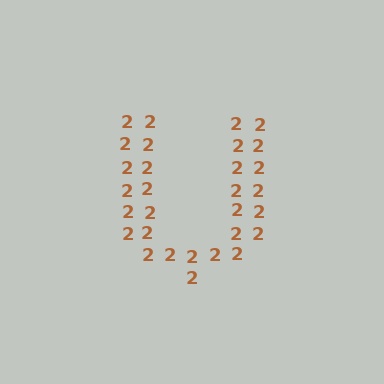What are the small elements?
The small elements are digit 2's.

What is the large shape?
The large shape is the letter U.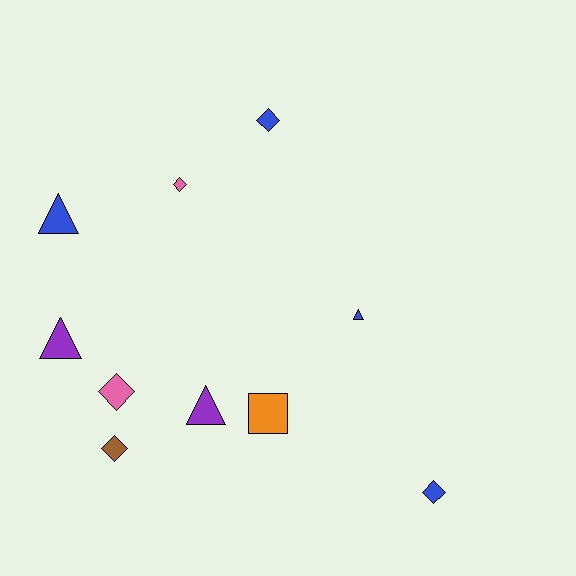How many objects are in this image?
There are 10 objects.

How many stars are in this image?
There are no stars.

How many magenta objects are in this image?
There are no magenta objects.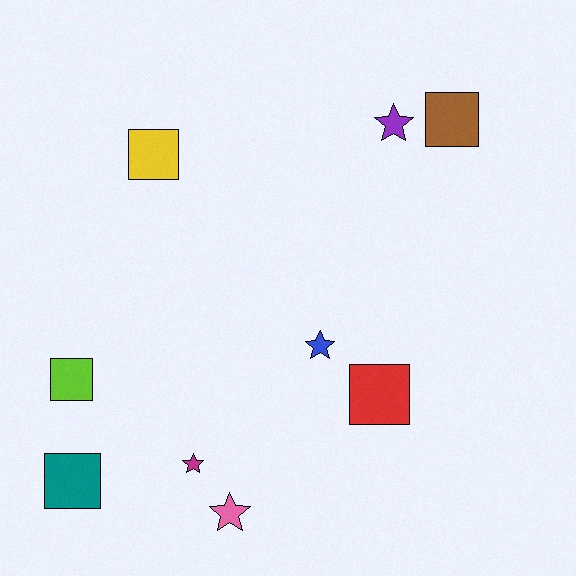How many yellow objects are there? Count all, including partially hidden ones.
There is 1 yellow object.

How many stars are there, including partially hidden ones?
There are 4 stars.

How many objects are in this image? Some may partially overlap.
There are 9 objects.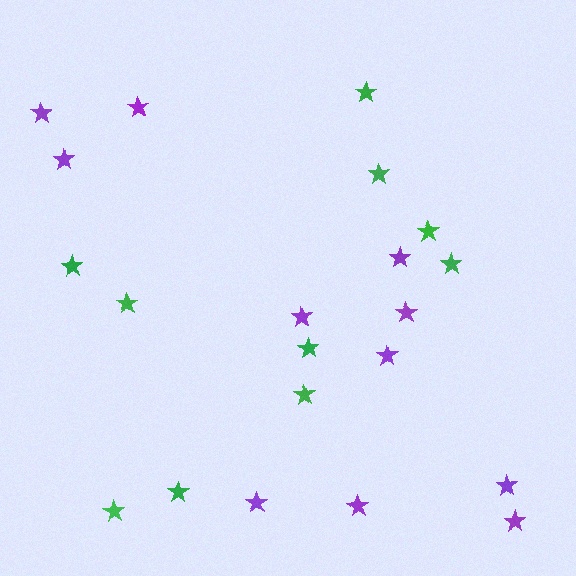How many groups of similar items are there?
There are 2 groups: one group of green stars (10) and one group of purple stars (11).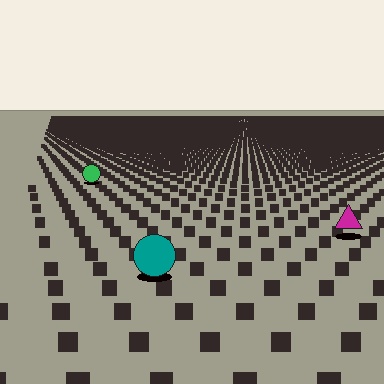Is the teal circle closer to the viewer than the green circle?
Yes. The teal circle is closer — you can tell from the texture gradient: the ground texture is coarser near it.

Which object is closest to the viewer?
The teal circle is closest. The texture marks near it are larger and more spread out.